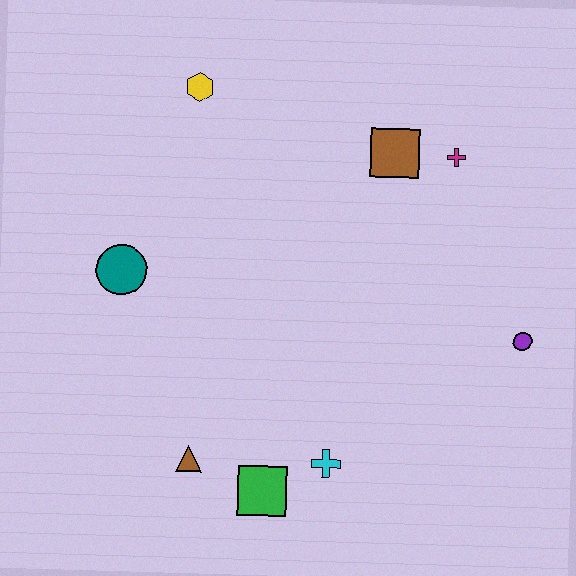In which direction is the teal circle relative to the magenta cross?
The teal circle is to the left of the magenta cross.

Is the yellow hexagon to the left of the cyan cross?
Yes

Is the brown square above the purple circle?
Yes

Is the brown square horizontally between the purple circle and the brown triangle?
Yes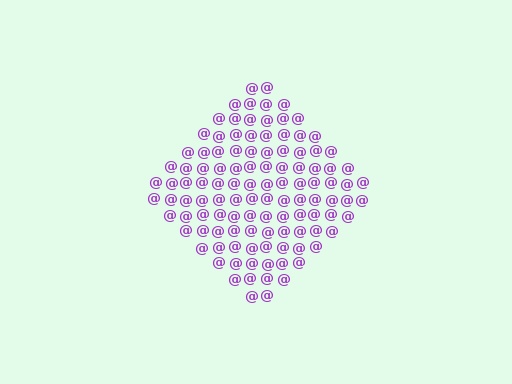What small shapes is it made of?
It is made of small at signs.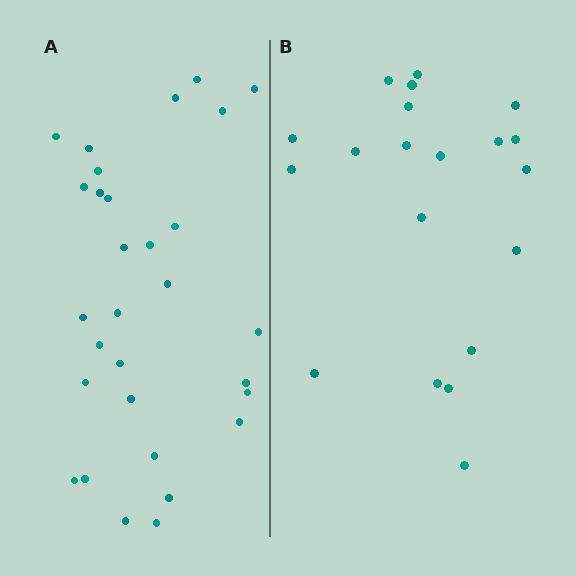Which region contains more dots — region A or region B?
Region A (the left region) has more dots.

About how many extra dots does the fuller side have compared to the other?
Region A has roughly 10 or so more dots than region B.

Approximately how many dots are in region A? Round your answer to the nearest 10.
About 30 dots.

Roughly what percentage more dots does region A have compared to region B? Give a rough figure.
About 50% more.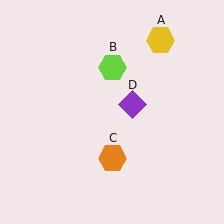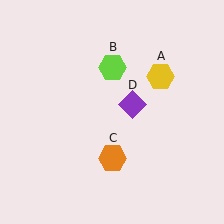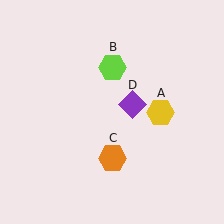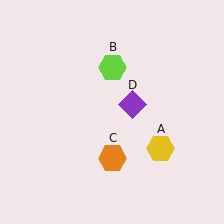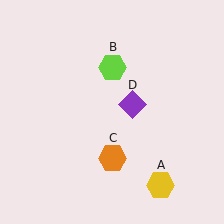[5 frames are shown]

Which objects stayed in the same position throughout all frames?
Lime hexagon (object B) and orange hexagon (object C) and purple diamond (object D) remained stationary.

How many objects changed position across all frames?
1 object changed position: yellow hexagon (object A).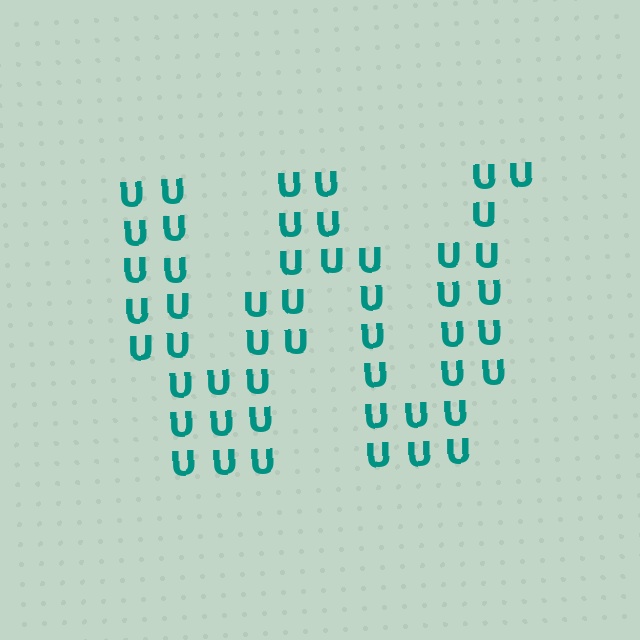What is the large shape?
The large shape is the letter W.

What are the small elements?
The small elements are letter U's.